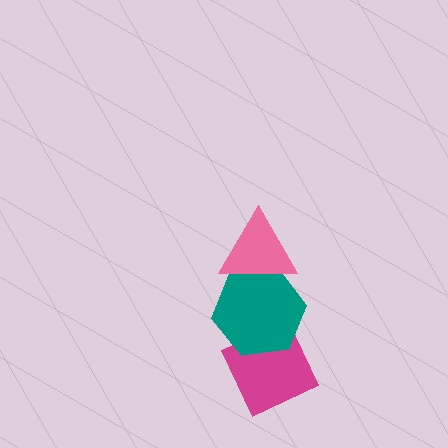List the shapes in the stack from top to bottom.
From top to bottom: the pink triangle, the teal hexagon, the magenta diamond.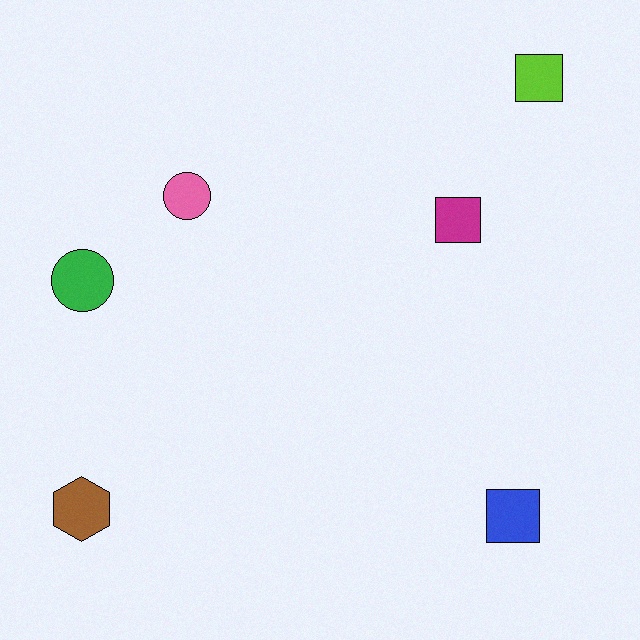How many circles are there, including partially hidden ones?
There are 2 circles.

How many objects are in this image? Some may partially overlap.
There are 6 objects.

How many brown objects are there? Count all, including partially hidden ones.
There is 1 brown object.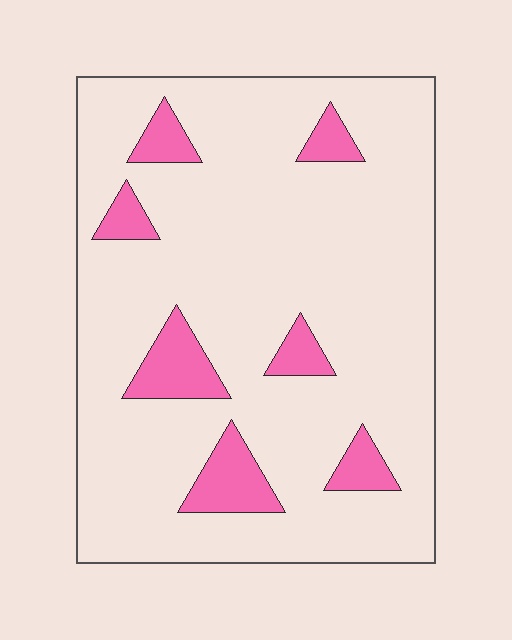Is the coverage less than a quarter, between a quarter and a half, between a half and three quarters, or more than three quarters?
Less than a quarter.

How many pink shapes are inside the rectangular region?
7.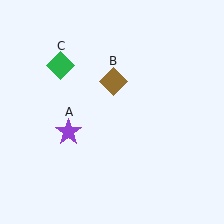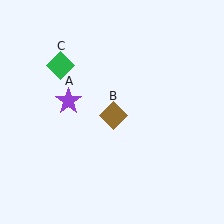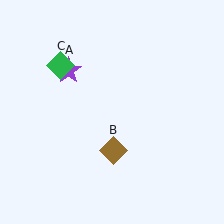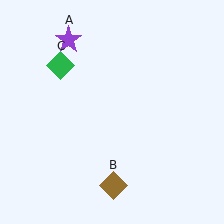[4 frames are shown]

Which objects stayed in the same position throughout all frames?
Green diamond (object C) remained stationary.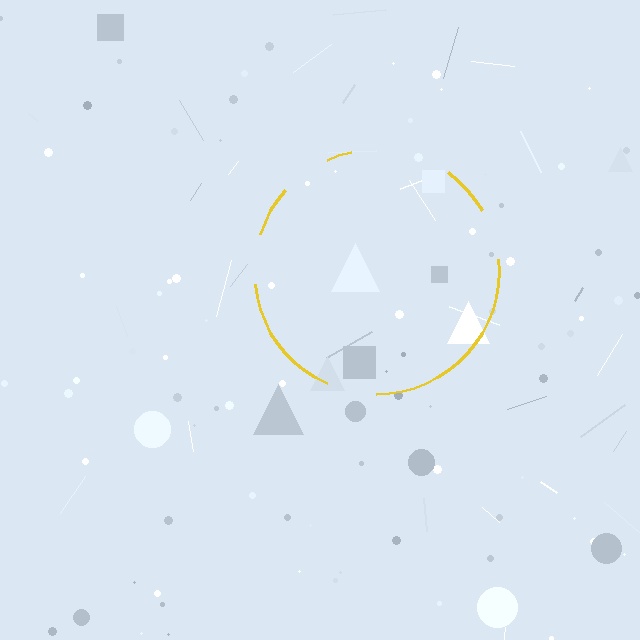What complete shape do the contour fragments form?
The contour fragments form a circle.